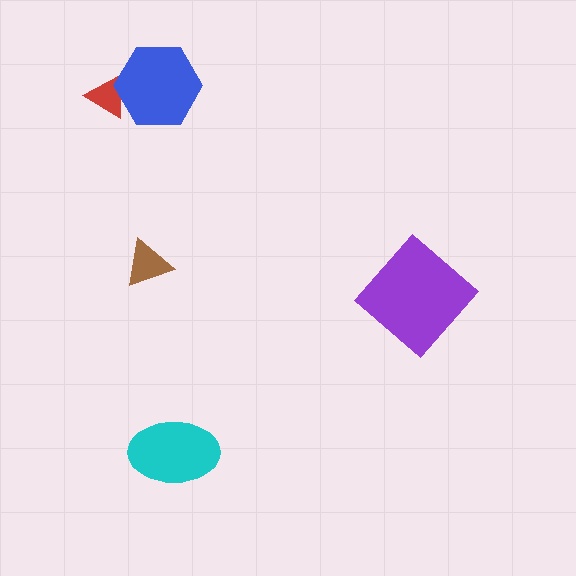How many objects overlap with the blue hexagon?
1 object overlaps with the blue hexagon.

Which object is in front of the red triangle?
The blue hexagon is in front of the red triangle.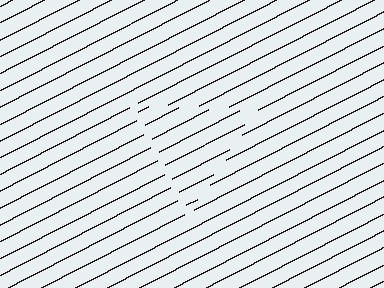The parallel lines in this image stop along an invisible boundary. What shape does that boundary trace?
An illusory triangle. The interior of the shape contains the same grating, shifted by half a period — the contour is defined by the phase discontinuity where line-ends from the inner and outer gratings abut.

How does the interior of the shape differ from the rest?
The interior of the shape contains the same grating, shifted by half a period — the contour is defined by the phase discontinuity where line-ends from the inner and outer gratings abut.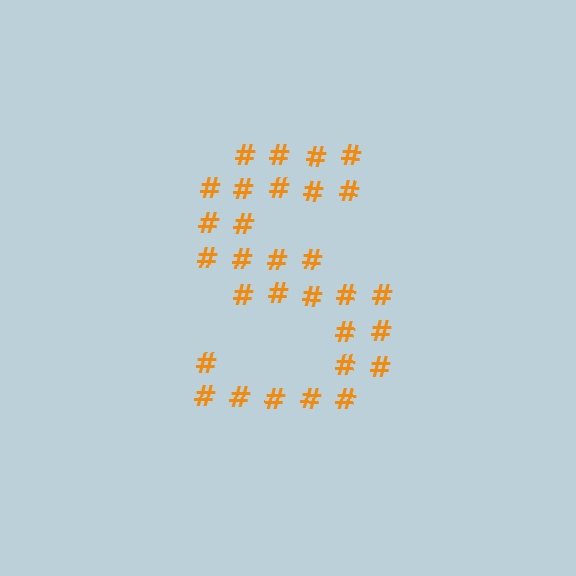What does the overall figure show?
The overall figure shows the letter S.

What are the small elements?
The small elements are hash symbols.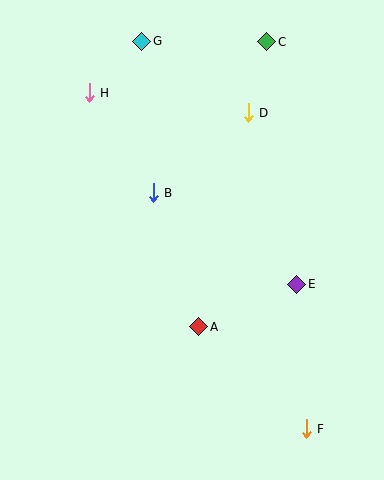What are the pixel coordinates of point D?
Point D is at (248, 113).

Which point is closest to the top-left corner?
Point H is closest to the top-left corner.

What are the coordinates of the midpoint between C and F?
The midpoint between C and F is at (287, 235).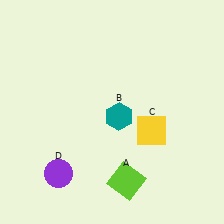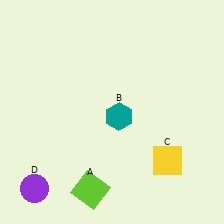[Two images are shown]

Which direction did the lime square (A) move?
The lime square (A) moved left.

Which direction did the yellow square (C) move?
The yellow square (C) moved down.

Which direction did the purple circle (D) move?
The purple circle (D) moved left.